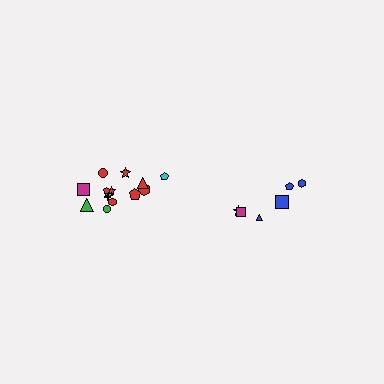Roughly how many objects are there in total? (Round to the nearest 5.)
Roughly 20 objects in total.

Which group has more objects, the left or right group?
The left group.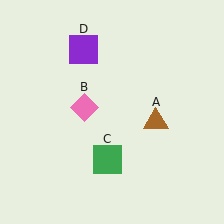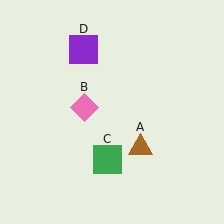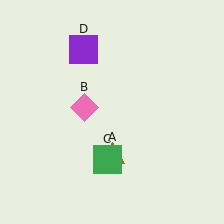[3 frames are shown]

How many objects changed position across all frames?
1 object changed position: brown triangle (object A).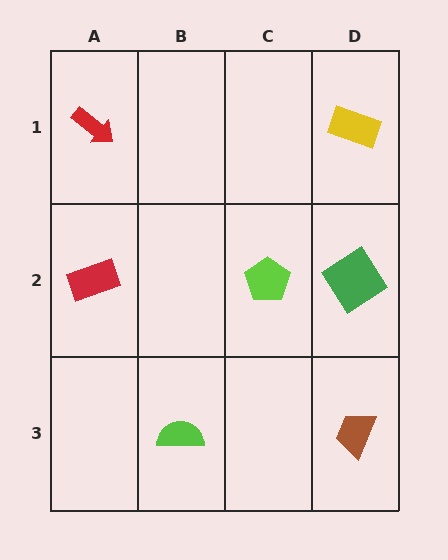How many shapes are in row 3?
2 shapes.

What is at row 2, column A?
A red rectangle.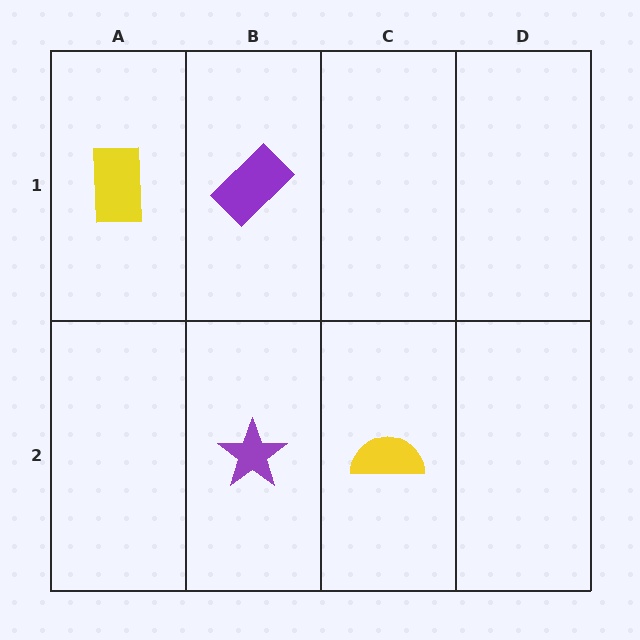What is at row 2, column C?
A yellow semicircle.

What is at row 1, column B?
A purple rectangle.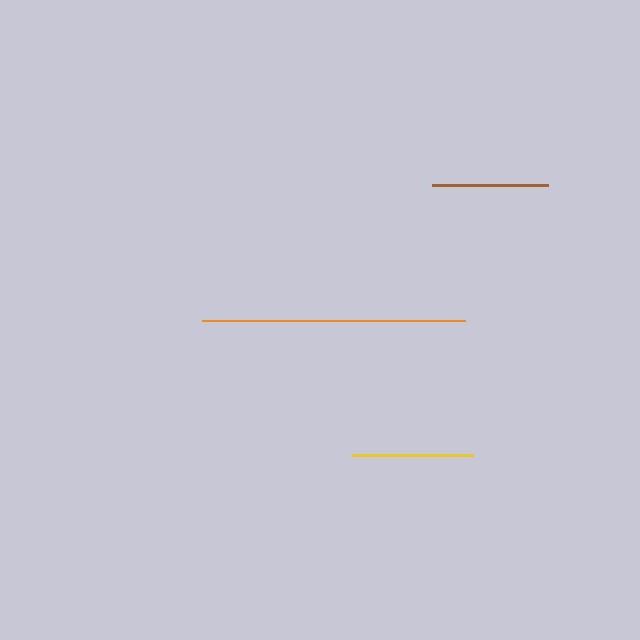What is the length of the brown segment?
The brown segment is approximately 116 pixels long.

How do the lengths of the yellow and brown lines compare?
The yellow and brown lines are approximately the same length.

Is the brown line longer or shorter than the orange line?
The orange line is longer than the brown line.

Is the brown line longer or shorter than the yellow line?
The yellow line is longer than the brown line.